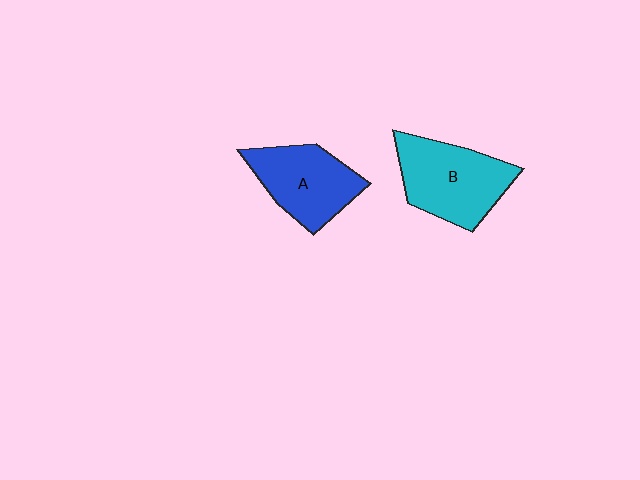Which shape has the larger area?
Shape B (cyan).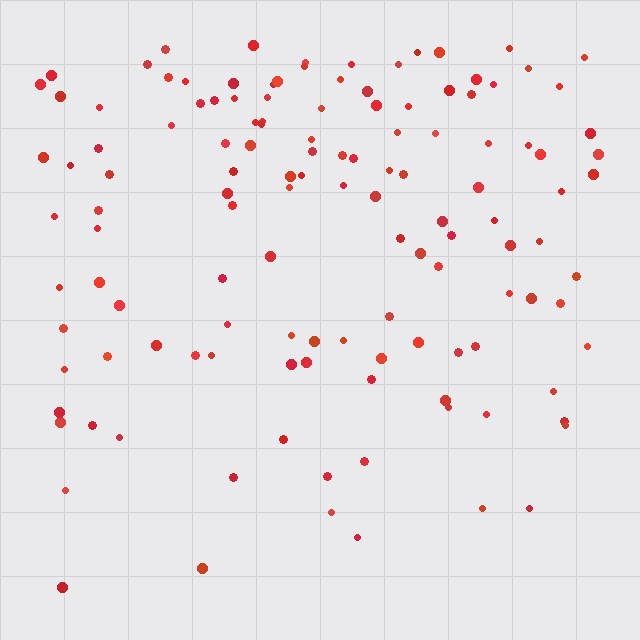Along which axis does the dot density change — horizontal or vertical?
Vertical.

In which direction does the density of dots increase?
From bottom to top, with the top side densest.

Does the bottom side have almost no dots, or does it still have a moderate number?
Still a moderate number, just noticeably fewer than the top.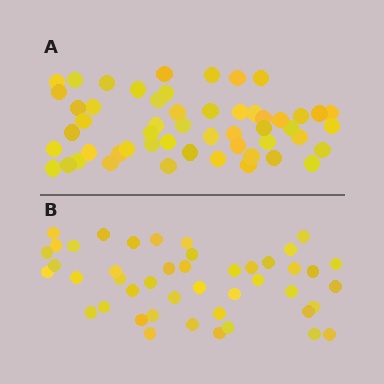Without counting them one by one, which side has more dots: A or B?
Region A (the top region) has more dots.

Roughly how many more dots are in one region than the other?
Region A has roughly 8 or so more dots than region B.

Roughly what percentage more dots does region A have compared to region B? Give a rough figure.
About 20% more.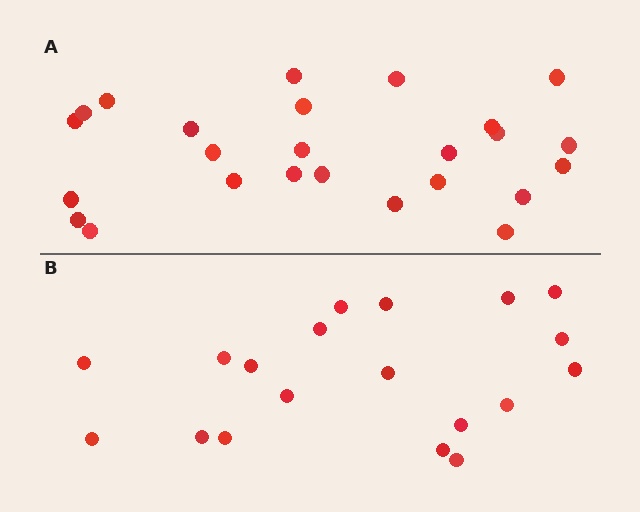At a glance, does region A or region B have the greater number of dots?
Region A (the top region) has more dots.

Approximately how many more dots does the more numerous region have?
Region A has about 6 more dots than region B.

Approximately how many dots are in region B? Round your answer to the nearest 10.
About 20 dots. (The exact count is 19, which rounds to 20.)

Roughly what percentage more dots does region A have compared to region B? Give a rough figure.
About 30% more.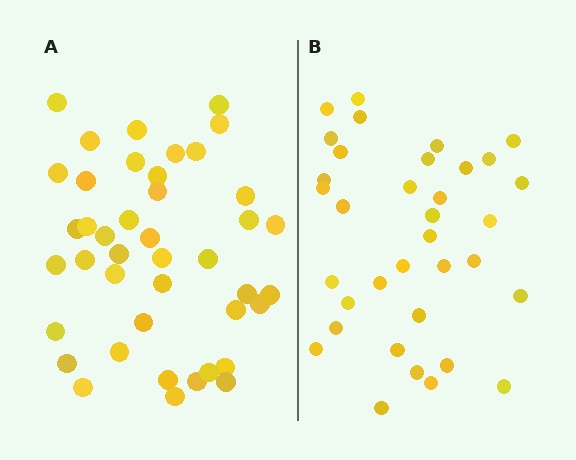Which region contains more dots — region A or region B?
Region A (the left region) has more dots.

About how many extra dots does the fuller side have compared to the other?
Region A has roughly 8 or so more dots than region B.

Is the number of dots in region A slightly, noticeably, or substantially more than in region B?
Region A has only slightly more — the two regions are fairly close. The ratio is roughly 1.2 to 1.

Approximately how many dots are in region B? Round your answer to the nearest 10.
About 40 dots. (The exact count is 35, which rounds to 40.)